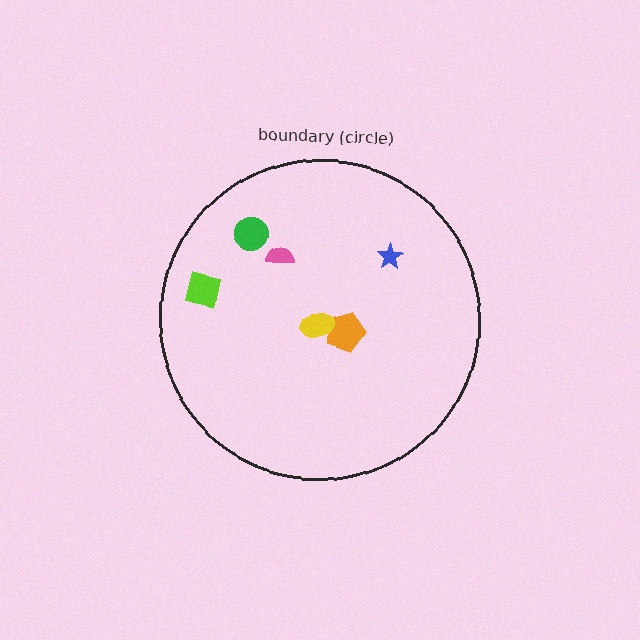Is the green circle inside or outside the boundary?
Inside.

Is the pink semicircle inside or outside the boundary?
Inside.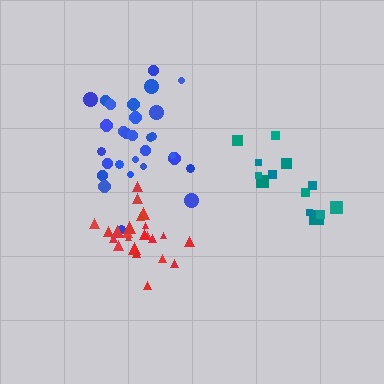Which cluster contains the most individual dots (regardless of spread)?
Blue (30).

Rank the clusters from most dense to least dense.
red, blue, teal.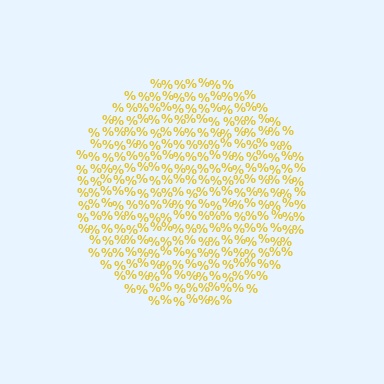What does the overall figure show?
The overall figure shows a circle.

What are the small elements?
The small elements are percent signs.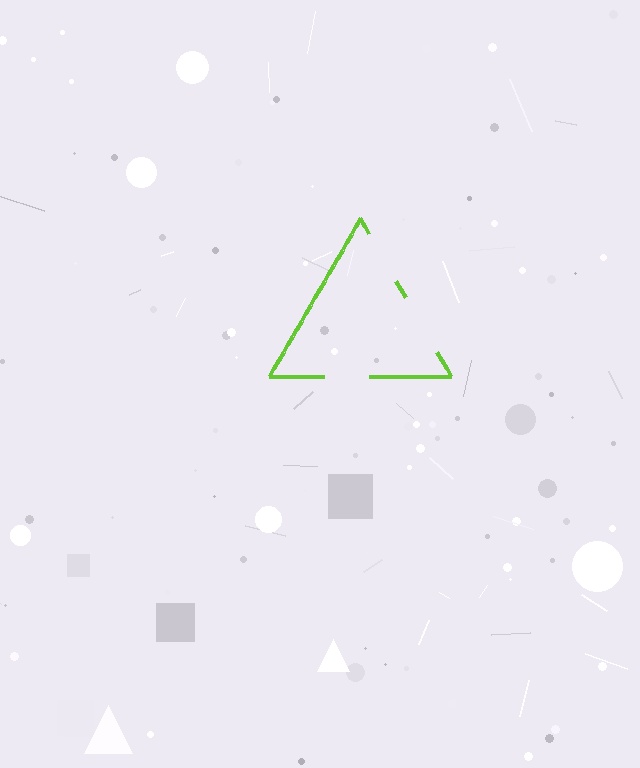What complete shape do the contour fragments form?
The contour fragments form a triangle.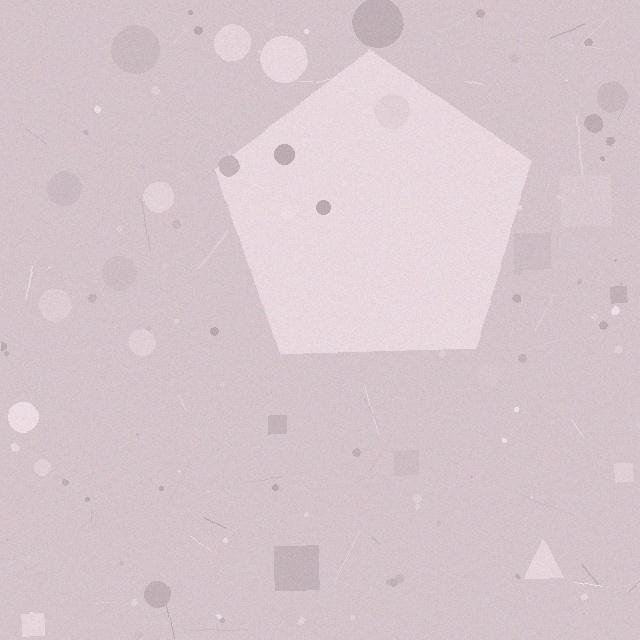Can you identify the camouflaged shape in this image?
The camouflaged shape is a pentagon.